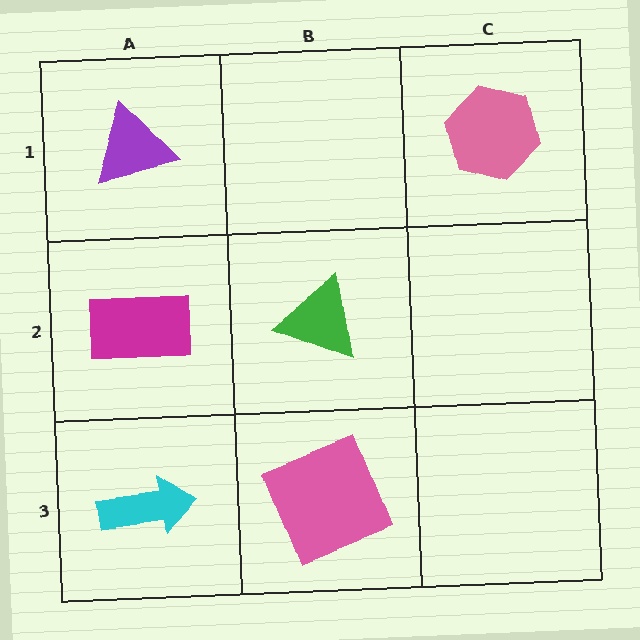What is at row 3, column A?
A cyan arrow.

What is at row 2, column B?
A green triangle.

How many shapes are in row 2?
2 shapes.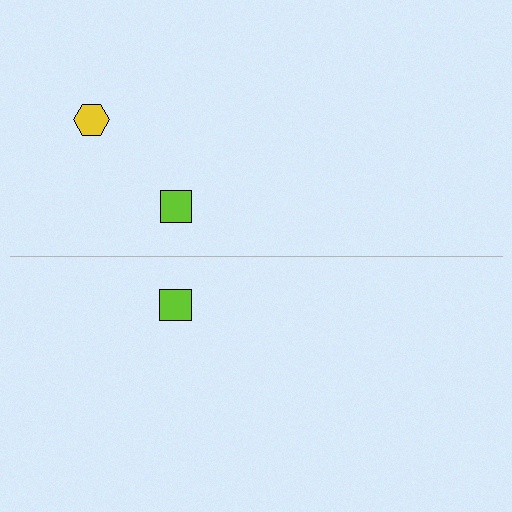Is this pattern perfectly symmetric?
No, the pattern is not perfectly symmetric. A yellow hexagon is missing from the bottom side.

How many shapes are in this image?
There are 3 shapes in this image.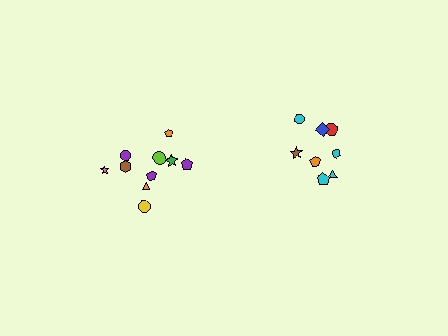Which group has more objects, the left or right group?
The left group.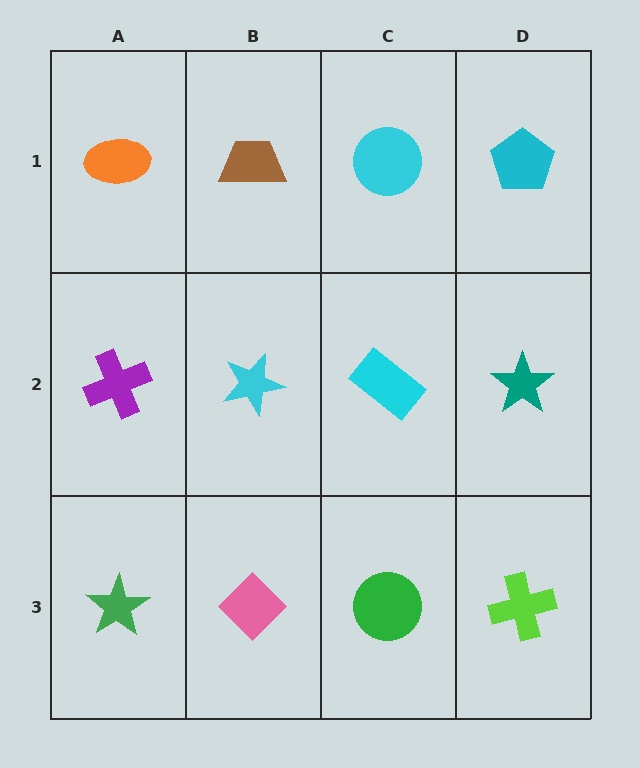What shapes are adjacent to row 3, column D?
A teal star (row 2, column D), a green circle (row 3, column C).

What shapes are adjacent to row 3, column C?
A cyan rectangle (row 2, column C), a pink diamond (row 3, column B), a lime cross (row 3, column D).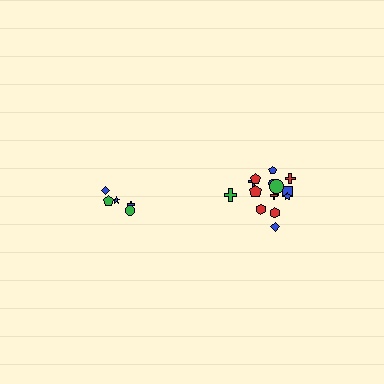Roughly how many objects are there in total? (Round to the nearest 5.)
Roughly 20 objects in total.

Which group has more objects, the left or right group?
The right group.